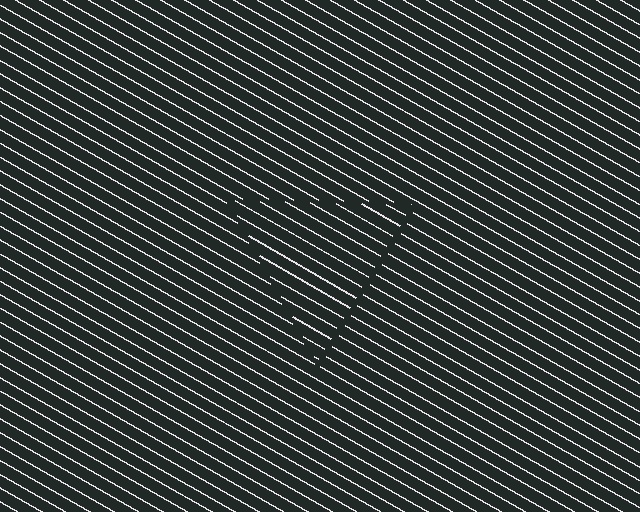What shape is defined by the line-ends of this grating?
An illusory triangle. The interior of the shape contains the same grating, shifted by half a period — the contour is defined by the phase discontinuity where line-ends from the inner and outer gratings abut.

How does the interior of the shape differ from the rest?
The interior of the shape contains the same grating, shifted by half a period — the contour is defined by the phase discontinuity where line-ends from the inner and outer gratings abut.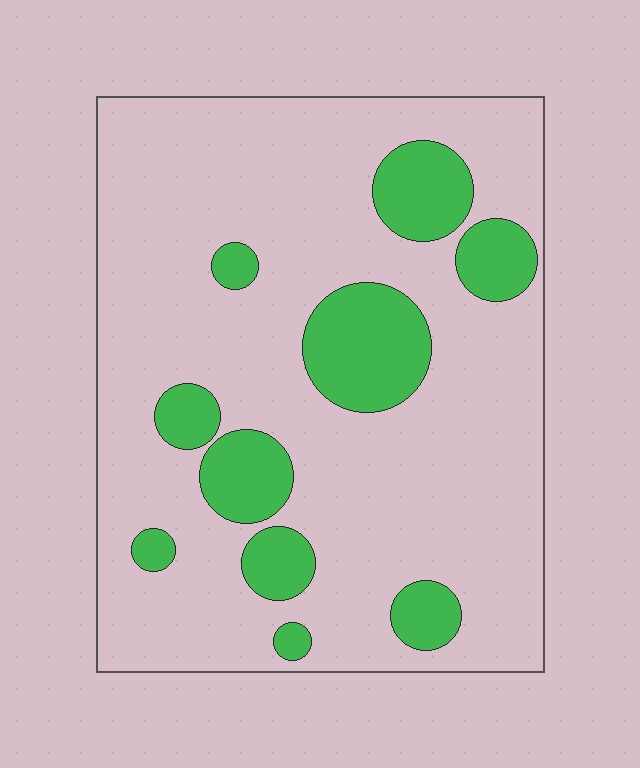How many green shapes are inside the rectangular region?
10.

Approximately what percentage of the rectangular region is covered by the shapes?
Approximately 20%.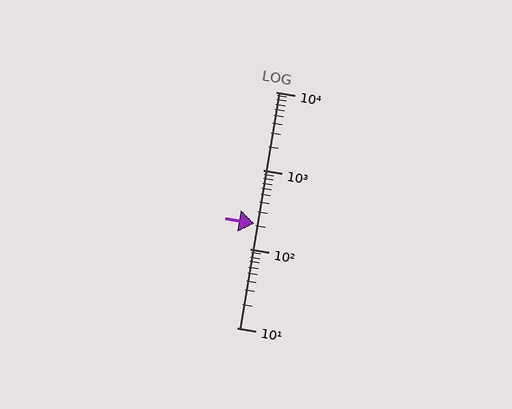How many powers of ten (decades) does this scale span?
The scale spans 3 decades, from 10 to 10000.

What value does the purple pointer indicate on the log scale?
The pointer indicates approximately 210.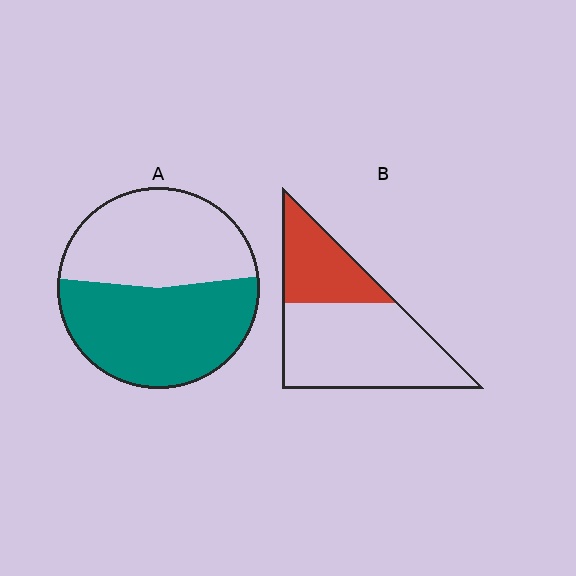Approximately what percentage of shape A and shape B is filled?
A is approximately 55% and B is approximately 35%.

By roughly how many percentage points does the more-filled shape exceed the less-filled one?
By roughly 20 percentage points (A over B).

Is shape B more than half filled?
No.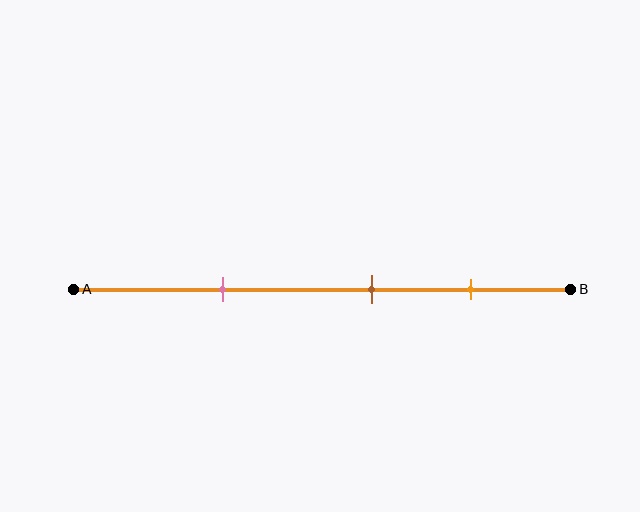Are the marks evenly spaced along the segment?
Yes, the marks are approximately evenly spaced.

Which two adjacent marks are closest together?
The brown and orange marks are the closest adjacent pair.